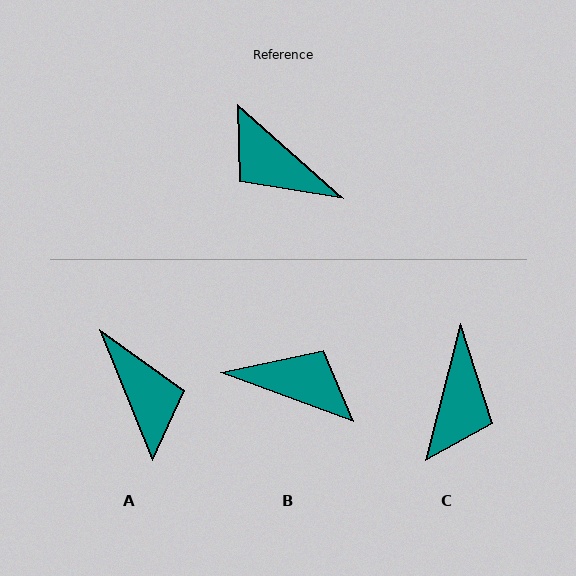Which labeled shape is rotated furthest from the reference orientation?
B, about 159 degrees away.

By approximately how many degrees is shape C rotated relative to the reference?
Approximately 117 degrees counter-clockwise.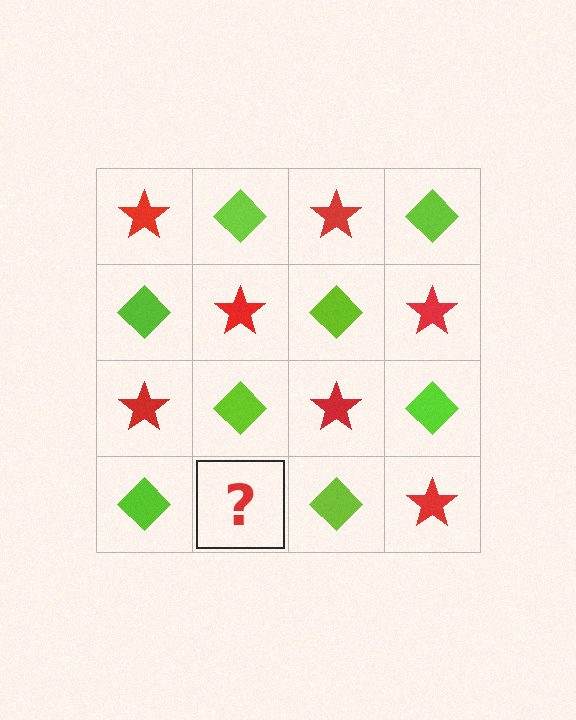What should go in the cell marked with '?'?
The missing cell should contain a red star.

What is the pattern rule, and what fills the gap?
The rule is that it alternates red star and lime diamond in a checkerboard pattern. The gap should be filled with a red star.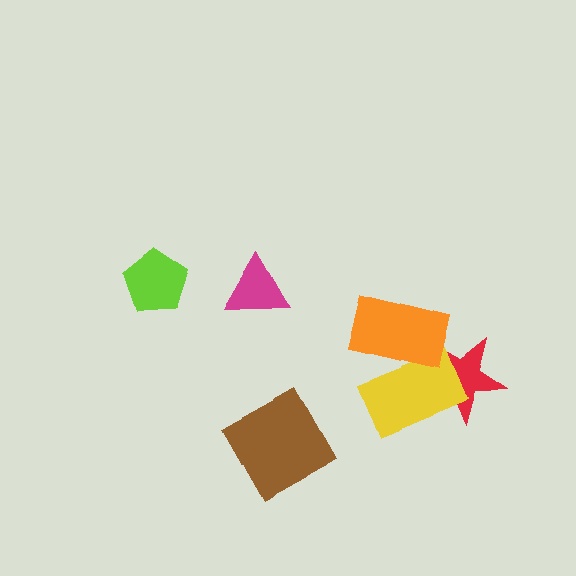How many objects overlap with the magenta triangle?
0 objects overlap with the magenta triangle.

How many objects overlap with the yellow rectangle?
2 objects overlap with the yellow rectangle.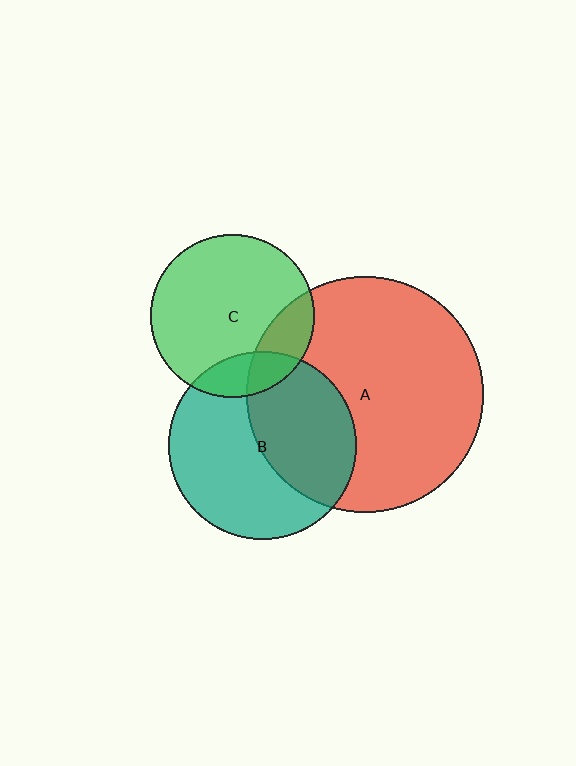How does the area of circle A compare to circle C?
Approximately 2.1 times.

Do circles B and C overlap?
Yes.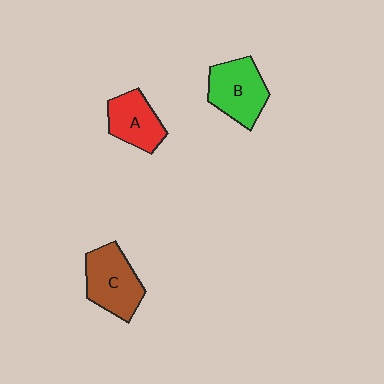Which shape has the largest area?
Shape C (brown).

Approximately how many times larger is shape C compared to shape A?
Approximately 1.3 times.